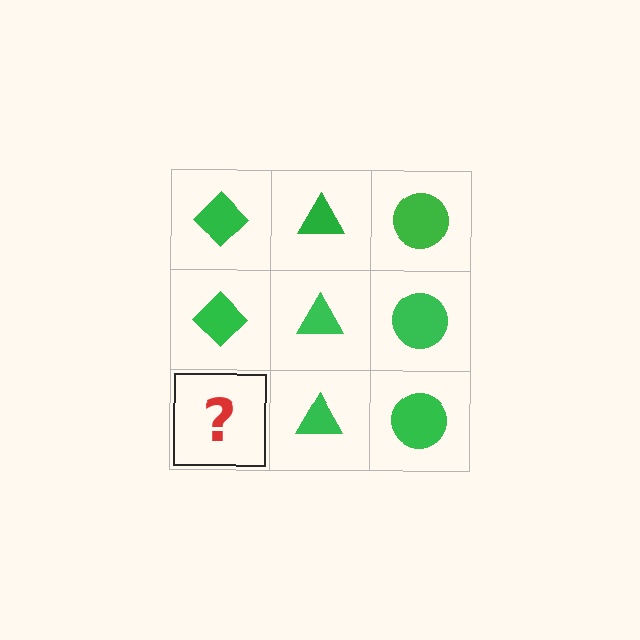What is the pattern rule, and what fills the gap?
The rule is that each column has a consistent shape. The gap should be filled with a green diamond.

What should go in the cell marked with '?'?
The missing cell should contain a green diamond.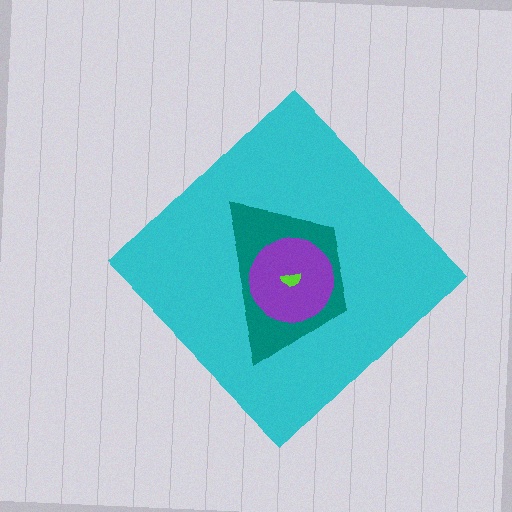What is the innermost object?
The lime semicircle.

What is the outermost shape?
The cyan diamond.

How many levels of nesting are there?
4.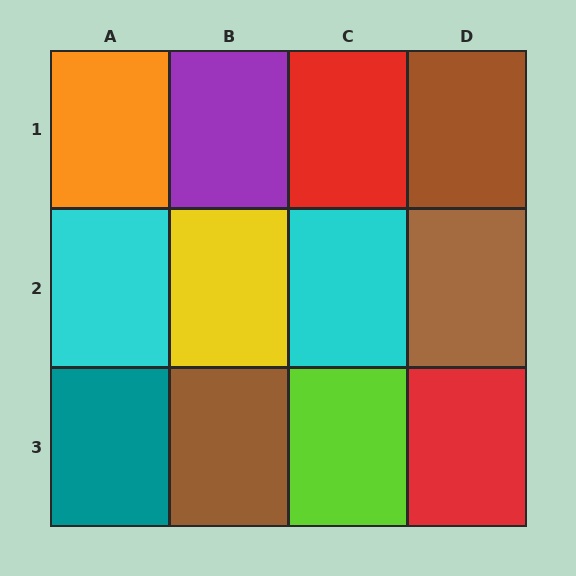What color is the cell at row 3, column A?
Teal.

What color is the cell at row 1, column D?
Brown.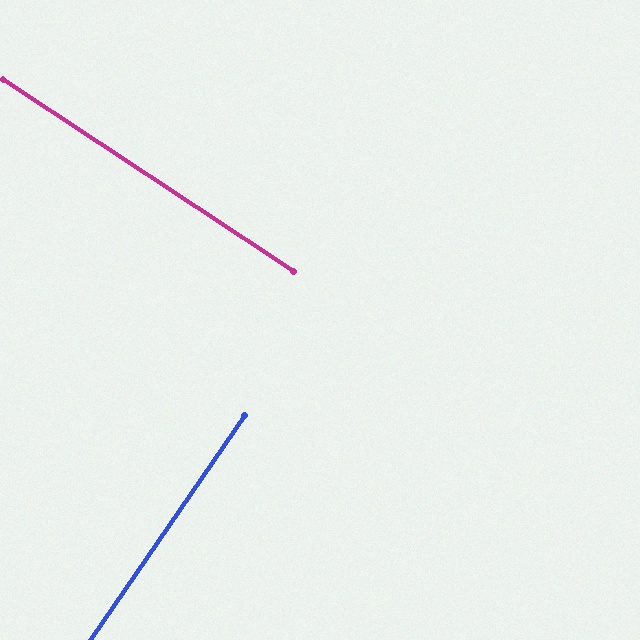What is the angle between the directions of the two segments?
Approximately 89 degrees.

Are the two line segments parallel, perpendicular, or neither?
Perpendicular — they meet at approximately 89°.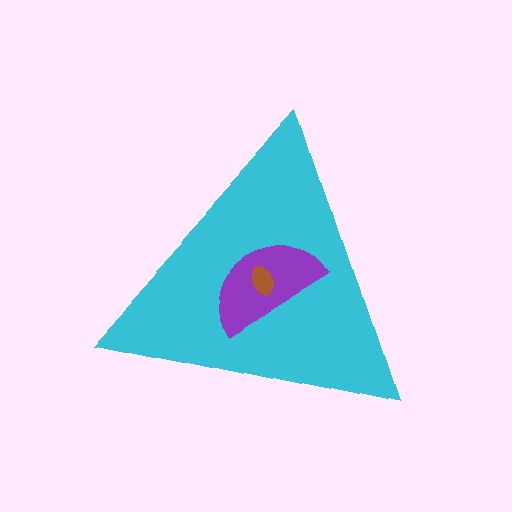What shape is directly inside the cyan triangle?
The purple semicircle.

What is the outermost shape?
The cyan triangle.